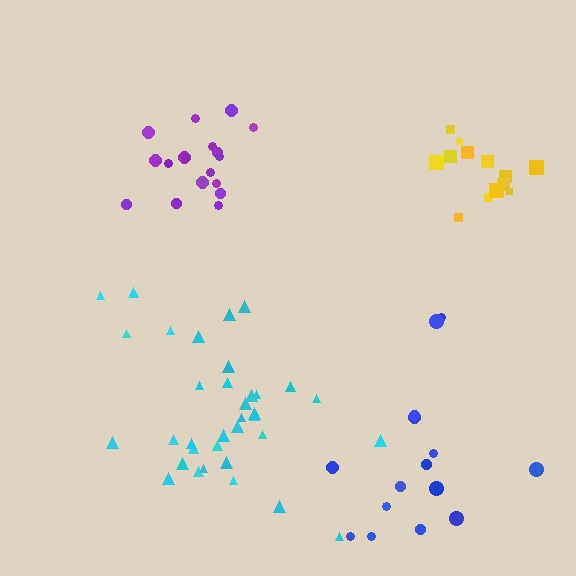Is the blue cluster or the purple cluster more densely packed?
Purple.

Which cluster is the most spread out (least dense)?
Blue.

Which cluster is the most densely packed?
Purple.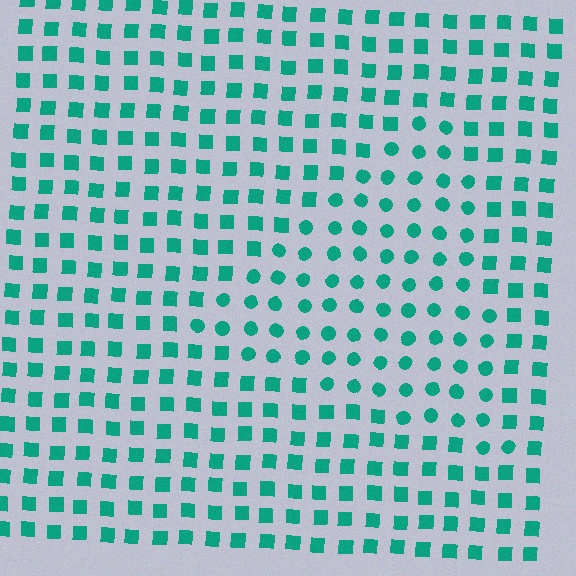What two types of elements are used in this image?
The image uses circles inside the triangle region and squares outside it.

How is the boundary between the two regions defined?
The boundary is defined by a change in element shape: circles inside vs. squares outside. All elements share the same color and spacing.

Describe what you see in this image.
The image is filled with small teal elements arranged in a uniform grid. A triangle-shaped region contains circles, while the surrounding area contains squares. The boundary is defined purely by the change in element shape.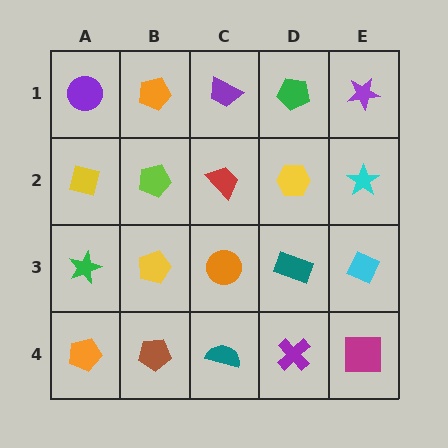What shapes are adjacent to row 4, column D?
A teal rectangle (row 3, column D), a teal semicircle (row 4, column C), a magenta square (row 4, column E).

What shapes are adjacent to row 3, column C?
A red trapezoid (row 2, column C), a teal semicircle (row 4, column C), a yellow pentagon (row 3, column B), a teal rectangle (row 3, column D).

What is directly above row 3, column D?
A yellow hexagon.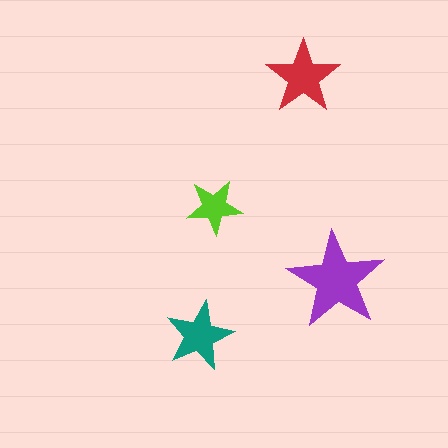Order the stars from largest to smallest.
the purple one, the red one, the teal one, the lime one.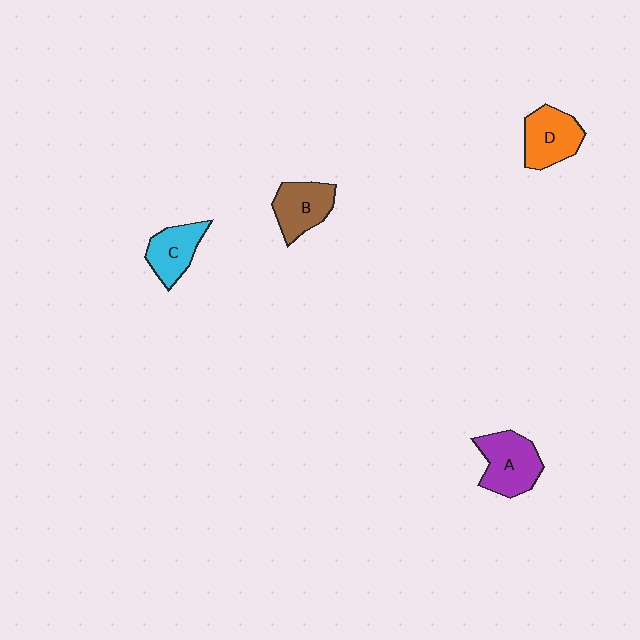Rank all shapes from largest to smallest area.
From largest to smallest: A (purple), D (orange), B (brown), C (cyan).